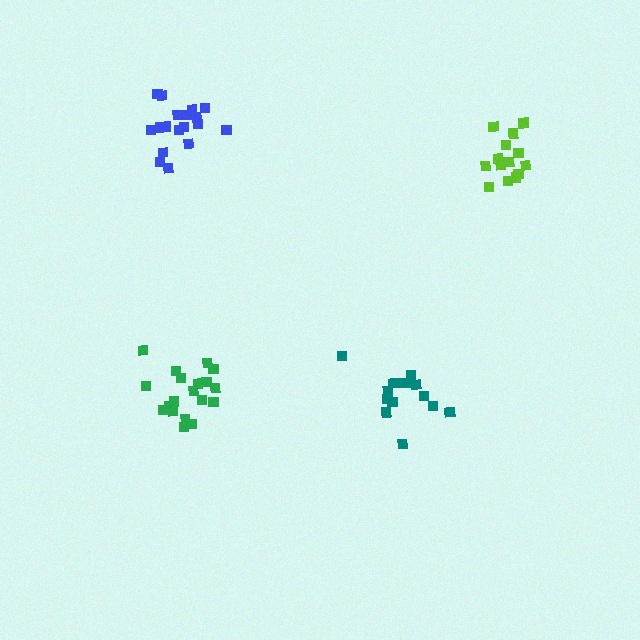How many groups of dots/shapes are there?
There are 4 groups.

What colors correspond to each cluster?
The clusters are colored: green, teal, lime, blue.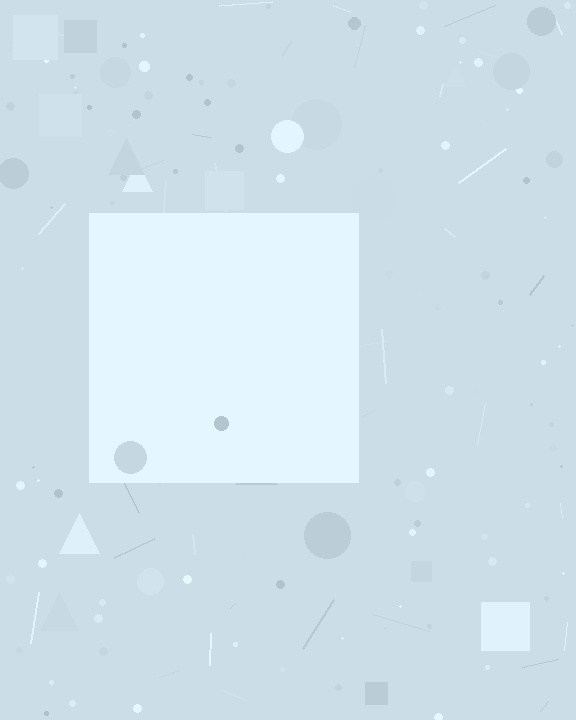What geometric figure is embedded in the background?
A square is embedded in the background.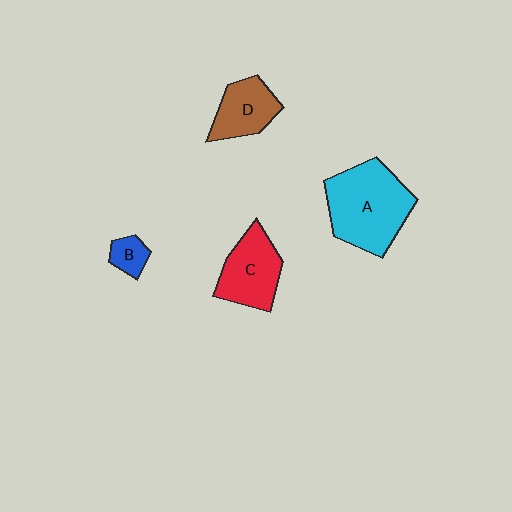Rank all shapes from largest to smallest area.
From largest to smallest: A (cyan), C (red), D (brown), B (blue).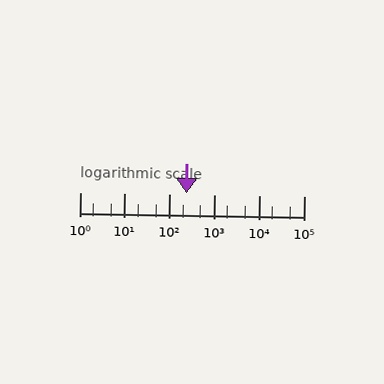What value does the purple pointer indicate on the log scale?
The pointer indicates approximately 240.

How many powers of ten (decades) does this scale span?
The scale spans 5 decades, from 1 to 100000.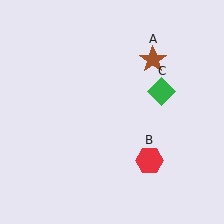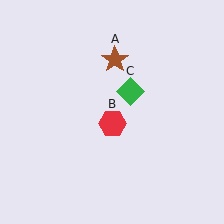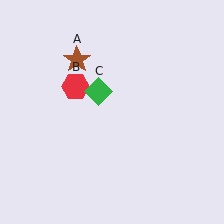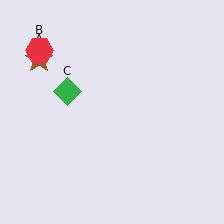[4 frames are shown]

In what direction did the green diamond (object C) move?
The green diamond (object C) moved left.